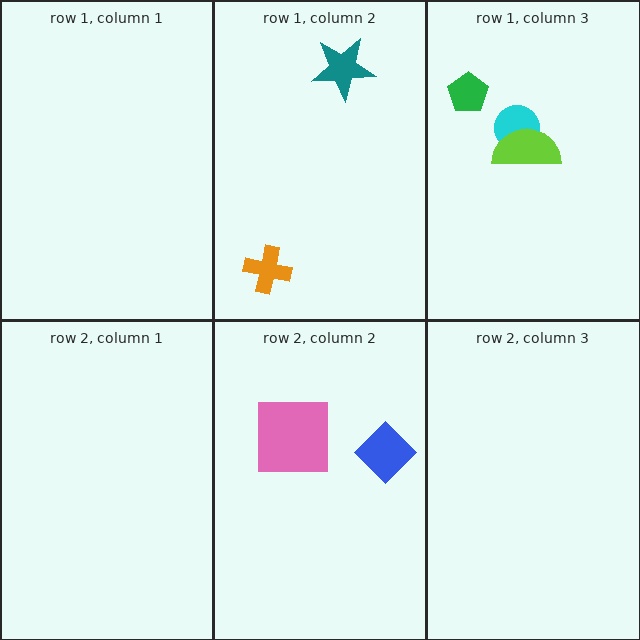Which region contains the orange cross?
The row 1, column 2 region.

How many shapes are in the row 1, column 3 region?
3.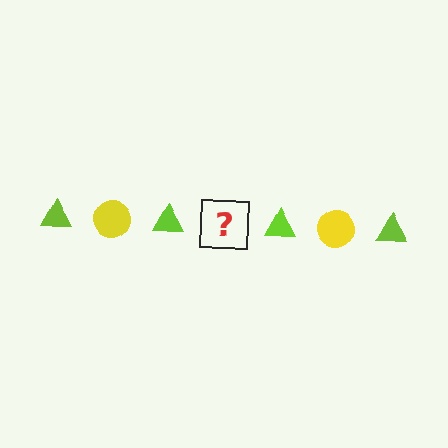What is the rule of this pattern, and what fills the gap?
The rule is that the pattern alternates between lime triangle and yellow circle. The gap should be filled with a yellow circle.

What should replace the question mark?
The question mark should be replaced with a yellow circle.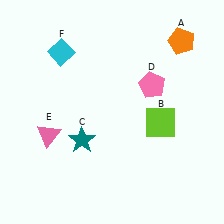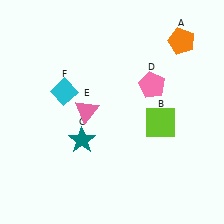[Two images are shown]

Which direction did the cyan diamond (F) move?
The cyan diamond (F) moved down.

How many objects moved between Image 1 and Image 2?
2 objects moved between the two images.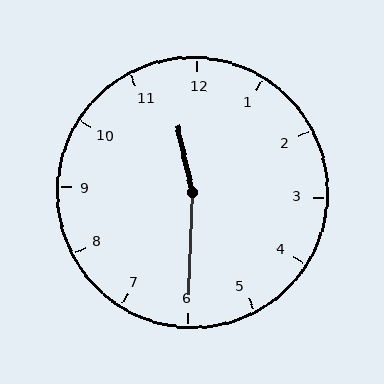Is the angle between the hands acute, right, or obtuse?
It is obtuse.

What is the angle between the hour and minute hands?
Approximately 165 degrees.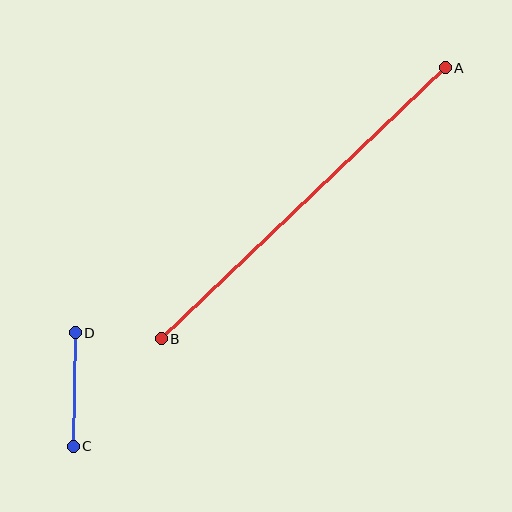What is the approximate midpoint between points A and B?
The midpoint is at approximately (303, 203) pixels.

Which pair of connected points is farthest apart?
Points A and B are farthest apart.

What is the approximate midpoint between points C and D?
The midpoint is at approximately (74, 389) pixels.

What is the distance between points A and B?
The distance is approximately 392 pixels.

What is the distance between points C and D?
The distance is approximately 113 pixels.